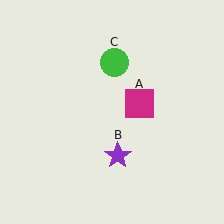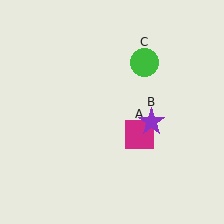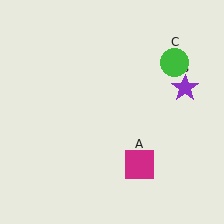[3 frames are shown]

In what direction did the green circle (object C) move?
The green circle (object C) moved right.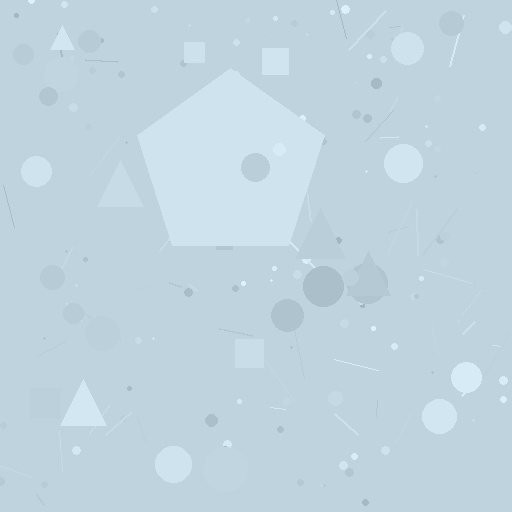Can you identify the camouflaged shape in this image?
The camouflaged shape is a pentagon.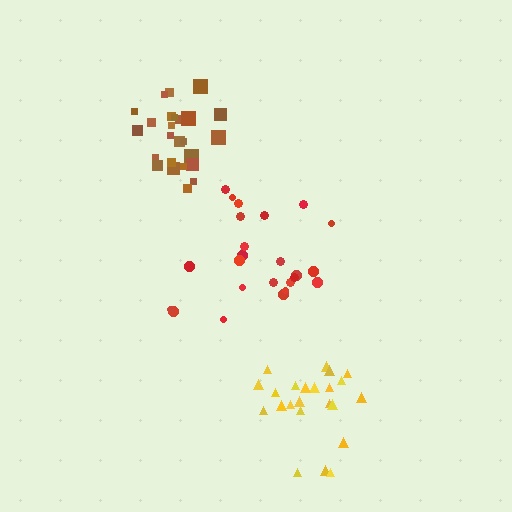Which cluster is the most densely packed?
Brown.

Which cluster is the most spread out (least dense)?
Red.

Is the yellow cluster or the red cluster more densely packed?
Yellow.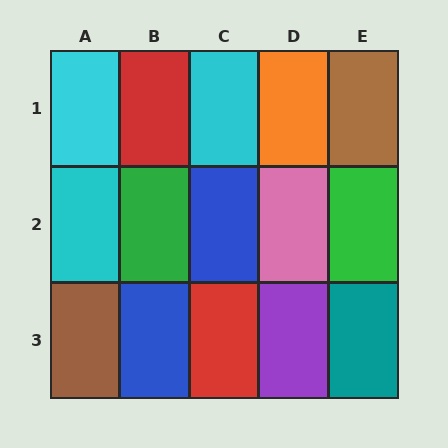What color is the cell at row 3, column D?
Purple.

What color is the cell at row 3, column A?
Brown.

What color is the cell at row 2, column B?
Green.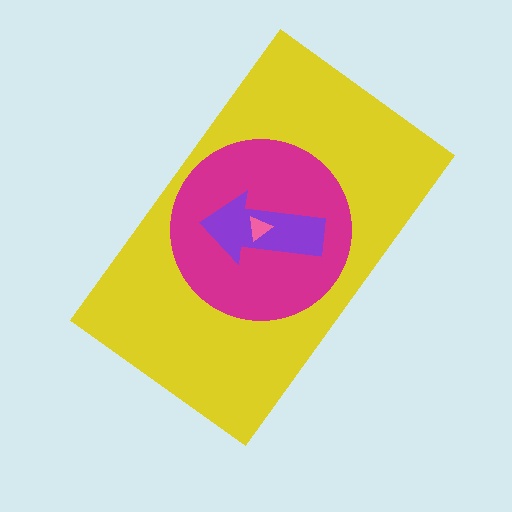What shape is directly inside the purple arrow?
The pink triangle.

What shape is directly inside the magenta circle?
The purple arrow.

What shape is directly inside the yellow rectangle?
The magenta circle.